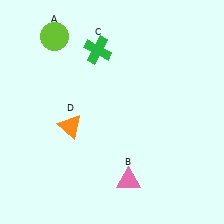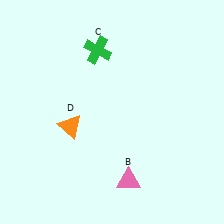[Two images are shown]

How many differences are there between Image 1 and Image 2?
There is 1 difference between the two images.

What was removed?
The lime circle (A) was removed in Image 2.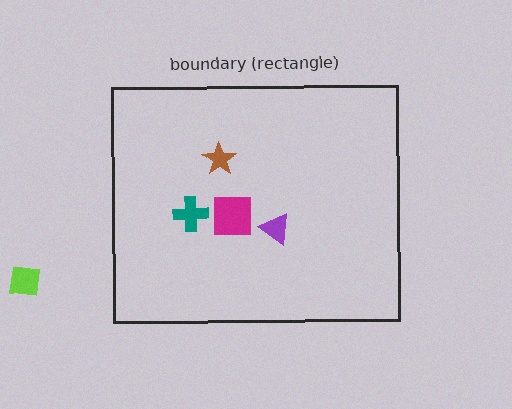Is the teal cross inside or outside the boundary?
Inside.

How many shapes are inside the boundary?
4 inside, 1 outside.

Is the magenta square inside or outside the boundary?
Inside.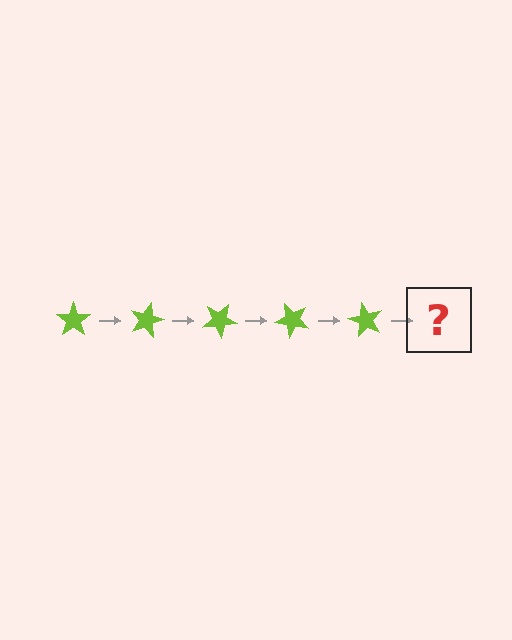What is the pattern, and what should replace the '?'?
The pattern is that the star rotates 15 degrees each step. The '?' should be a lime star rotated 75 degrees.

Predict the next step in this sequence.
The next step is a lime star rotated 75 degrees.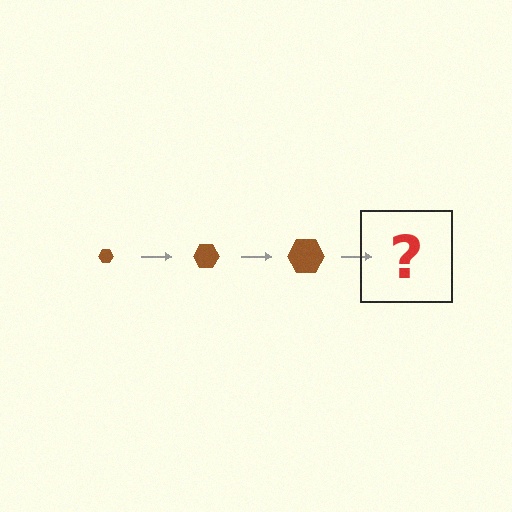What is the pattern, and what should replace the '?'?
The pattern is that the hexagon gets progressively larger each step. The '?' should be a brown hexagon, larger than the previous one.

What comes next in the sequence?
The next element should be a brown hexagon, larger than the previous one.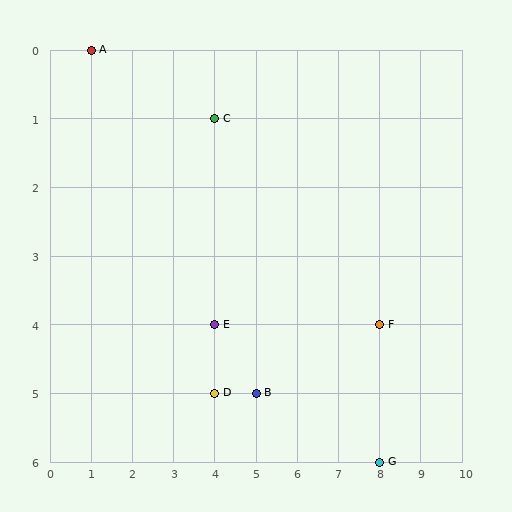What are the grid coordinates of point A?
Point A is at grid coordinates (1, 0).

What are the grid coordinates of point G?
Point G is at grid coordinates (8, 6).